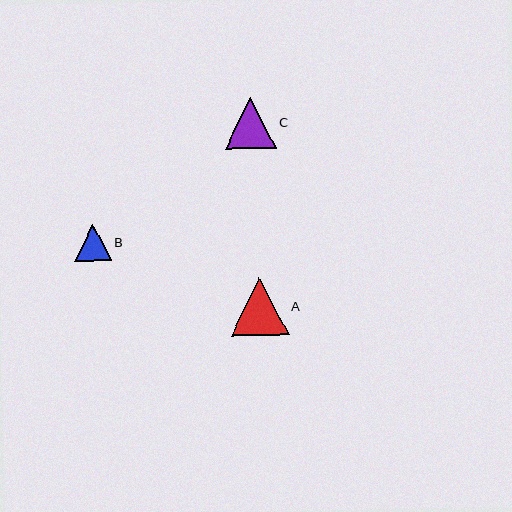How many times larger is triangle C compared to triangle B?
Triangle C is approximately 1.4 times the size of triangle B.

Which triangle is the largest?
Triangle A is the largest with a size of approximately 58 pixels.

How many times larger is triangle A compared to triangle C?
Triangle A is approximately 1.1 times the size of triangle C.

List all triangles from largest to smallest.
From largest to smallest: A, C, B.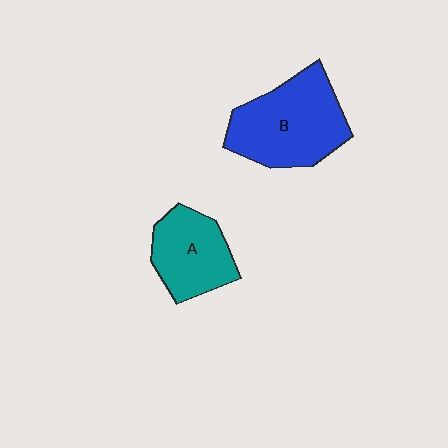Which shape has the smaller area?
Shape A (teal).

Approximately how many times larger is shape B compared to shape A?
Approximately 1.5 times.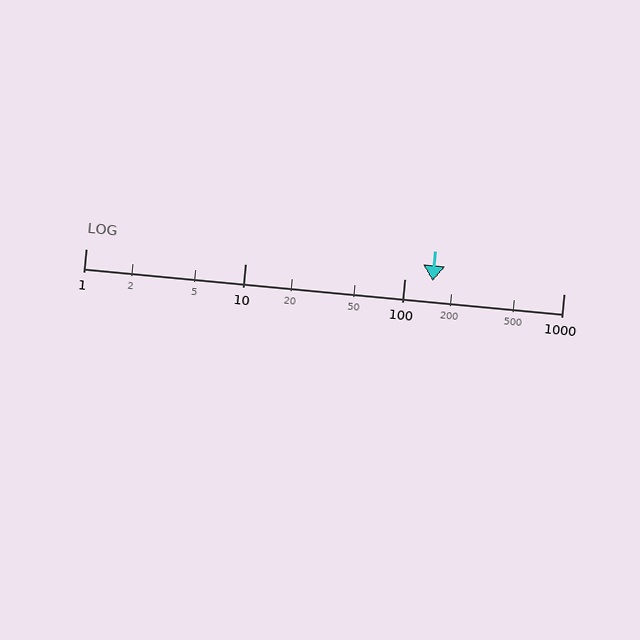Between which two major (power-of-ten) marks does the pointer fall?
The pointer is between 100 and 1000.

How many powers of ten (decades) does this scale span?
The scale spans 3 decades, from 1 to 1000.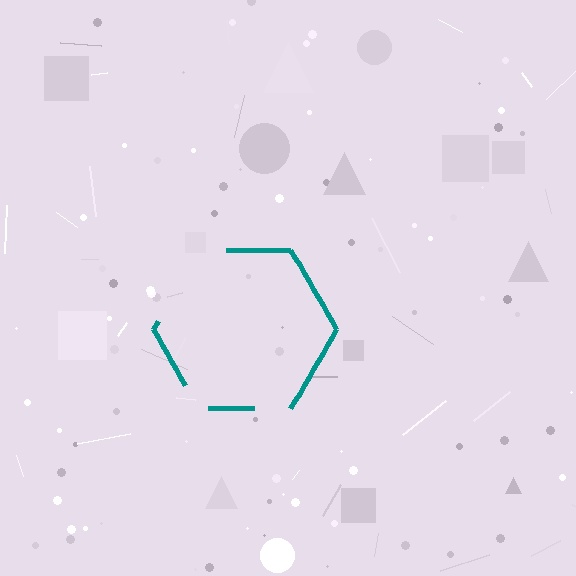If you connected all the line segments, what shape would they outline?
They would outline a hexagon.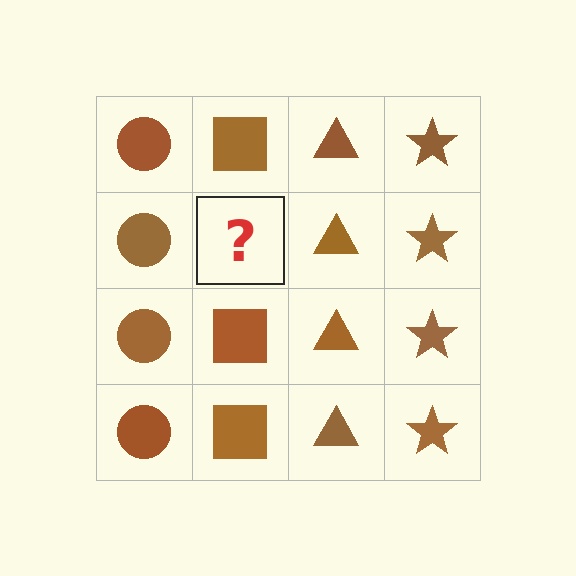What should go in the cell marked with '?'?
The missing cell should contain a brown square.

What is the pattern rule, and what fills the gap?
The rule is that each column has a consistent shape. The gap should be filled with a brown square.